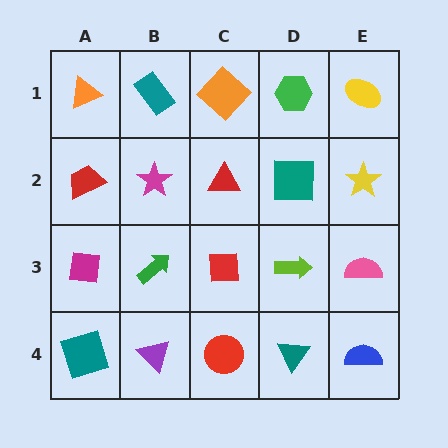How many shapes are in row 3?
5 shapes.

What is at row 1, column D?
A green hexagon.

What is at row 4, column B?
A purple triangle.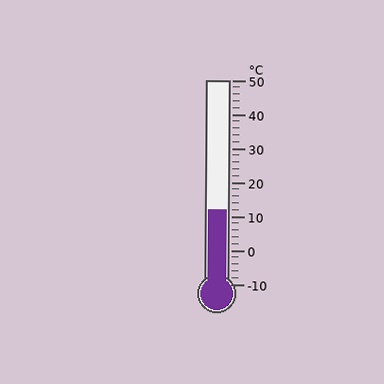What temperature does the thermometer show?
The thermometer shows approximately 12°C.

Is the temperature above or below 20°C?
The temperature is below 20°C.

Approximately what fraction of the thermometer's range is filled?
The thermometer is filled to approximately 35% of its range.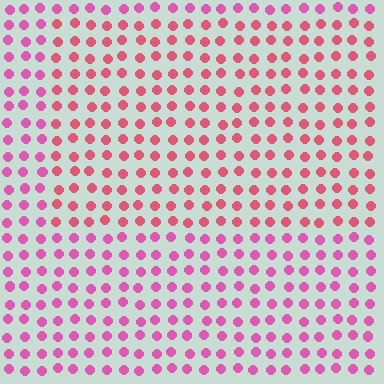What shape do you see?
I see a rectangle.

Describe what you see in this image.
The image is filled with small pink elements in a uniform arrangement. A rectangle-shaped region is visible where the elements are tinted to a slightly different hue, forming a subtle color boundary.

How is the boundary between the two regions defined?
The boundary is defined purely by a slight shift in hue (about 29 degrees). Spacing, size, and orientation are identical on both sides.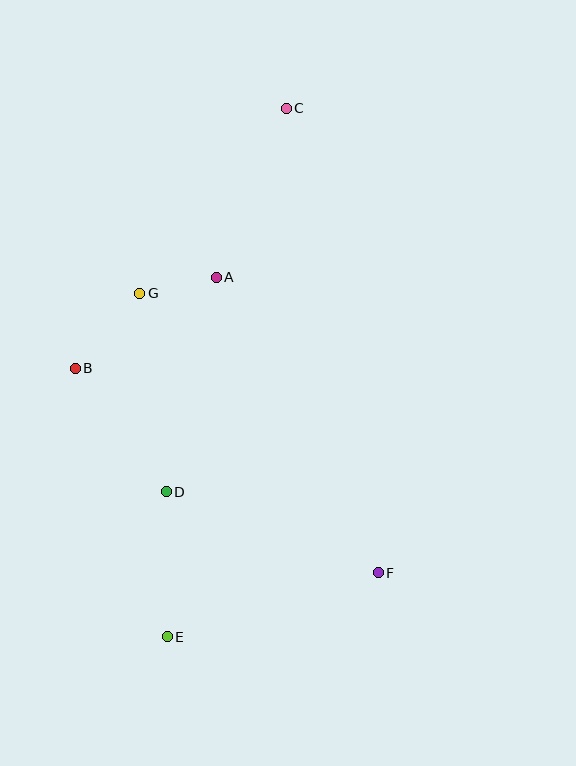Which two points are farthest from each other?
Points C and E are farthest from each other.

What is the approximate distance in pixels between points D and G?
The distance between D and G is approximately 200 pixels.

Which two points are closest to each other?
Points A and G are closest to each other.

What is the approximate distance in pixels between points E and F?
The distance between E and F is approximately 220 pixels.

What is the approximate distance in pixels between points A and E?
The distance between A and E is approximately 362 pixels.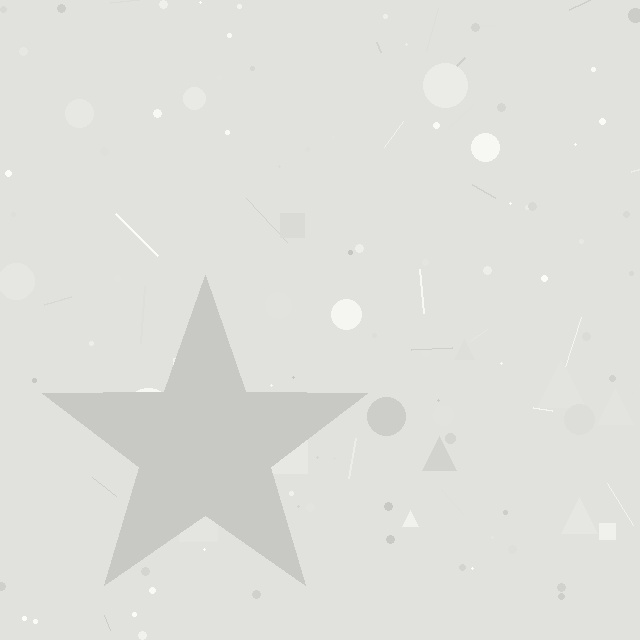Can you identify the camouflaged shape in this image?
The camouflaged shape is a star.